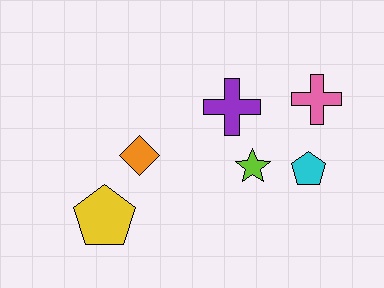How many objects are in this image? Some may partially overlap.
There are 6 objects.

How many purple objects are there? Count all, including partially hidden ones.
There is 1 purple object.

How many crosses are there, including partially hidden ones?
There are 2 crosses.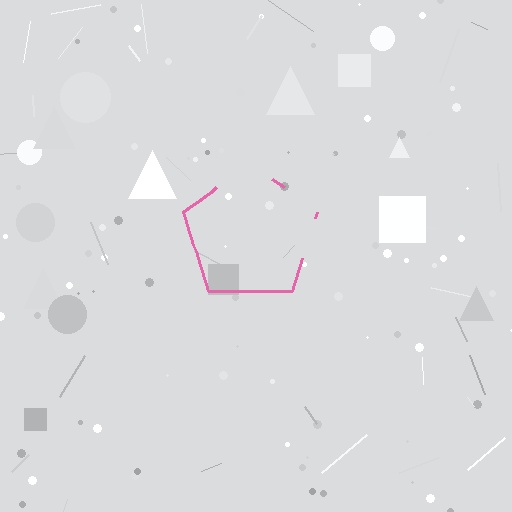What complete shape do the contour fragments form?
The contour fragments form a pentagon.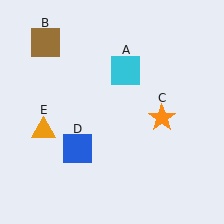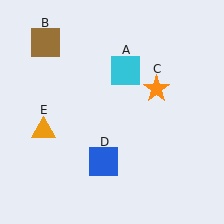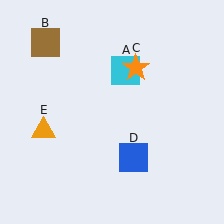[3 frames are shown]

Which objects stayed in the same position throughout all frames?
Cyan square (object A) and brown square (object B) and orange triangle (object E) remained stationary.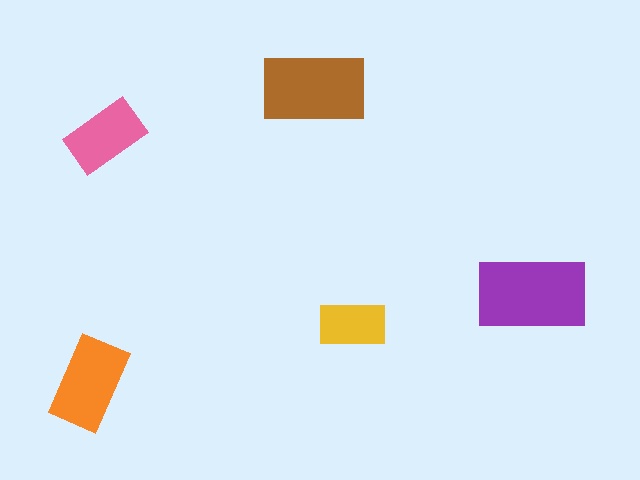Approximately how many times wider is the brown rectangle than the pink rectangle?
About 1.5 times wider.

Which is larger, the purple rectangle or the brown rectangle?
The purple one.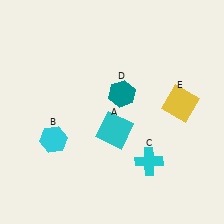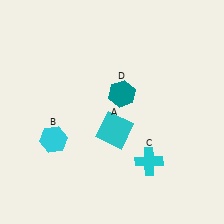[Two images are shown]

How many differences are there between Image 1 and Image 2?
There is 1 difference between the two images.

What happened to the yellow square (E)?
The yellow square (E) was removed in Image 2. It was in the top-right area of Image 1.